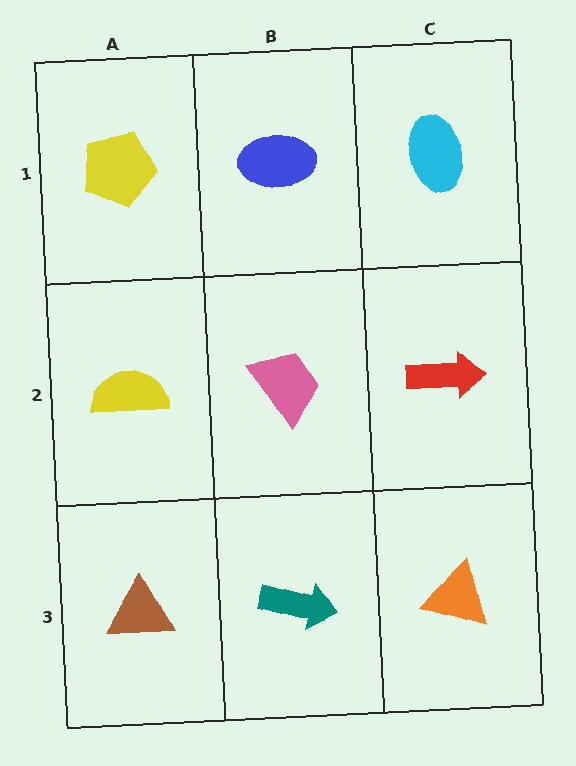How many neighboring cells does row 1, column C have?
2.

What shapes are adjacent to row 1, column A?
A yellow semicircle (row 2, column A), a blue ellipse (row 1, column B).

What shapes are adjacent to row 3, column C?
A red arrow (row 2, column C), a teal arrow (row 3, column B).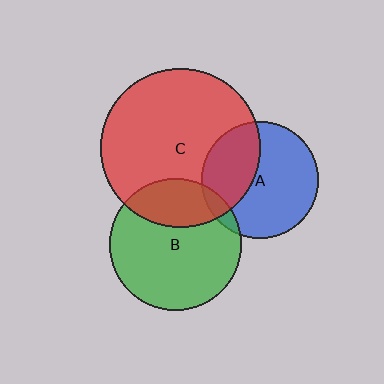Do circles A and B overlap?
Yes.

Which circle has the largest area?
Circle C (red).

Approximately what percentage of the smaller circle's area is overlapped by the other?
Approximately 10%.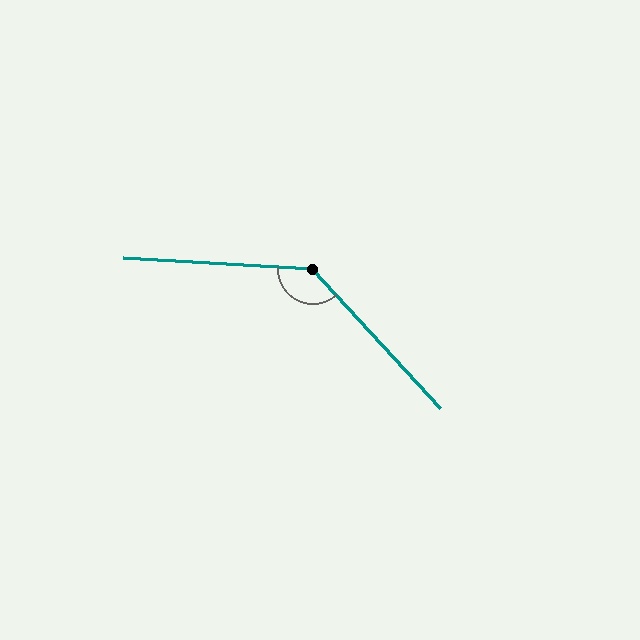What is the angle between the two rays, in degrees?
Approximately 136 degrees.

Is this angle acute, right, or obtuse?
It is obtuse.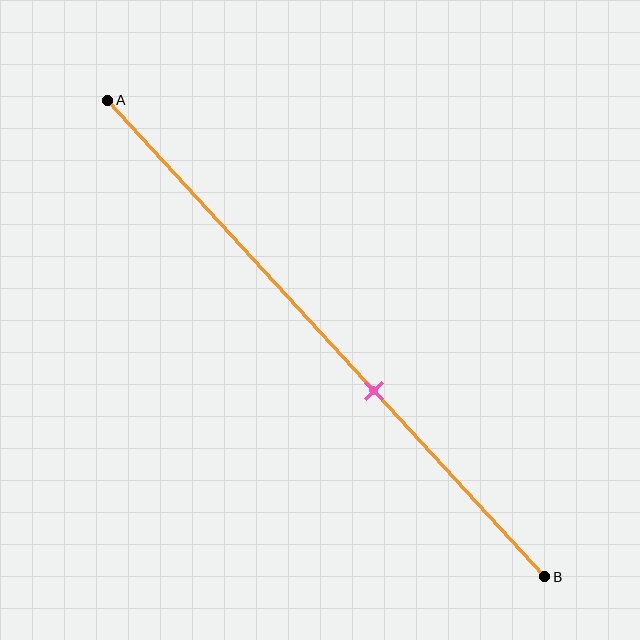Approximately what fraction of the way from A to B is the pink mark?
The pink mark is approximately 60% of the way from A to B.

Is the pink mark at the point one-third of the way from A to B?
No, the mark is at about 60% from A, not at the 33% one-third point.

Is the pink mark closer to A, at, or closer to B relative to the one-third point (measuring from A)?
The pink mark is closer to point B than the one-third point of segment AB.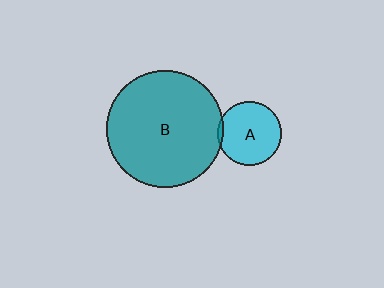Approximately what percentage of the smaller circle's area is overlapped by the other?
Approximately 5%.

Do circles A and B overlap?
Yes.